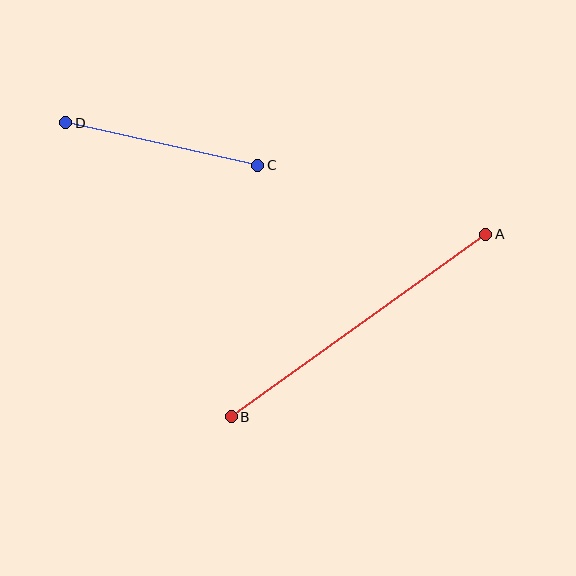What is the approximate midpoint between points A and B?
The midpoint is at approximately (358, 325) pixels.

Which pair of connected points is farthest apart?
Points A and B are farthest apart.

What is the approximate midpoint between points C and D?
The midpoint is at approximately (162, 144) pixels.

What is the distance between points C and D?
The distance is approximately 197 pixels.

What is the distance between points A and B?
The distance is approximately 313 pixels.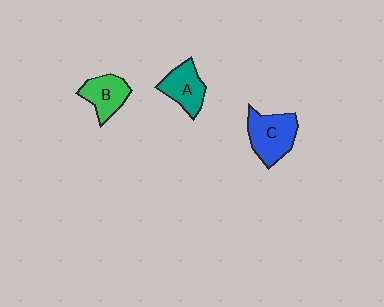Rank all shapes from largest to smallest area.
From largest to smallest: C (blue), A (teal), B (green).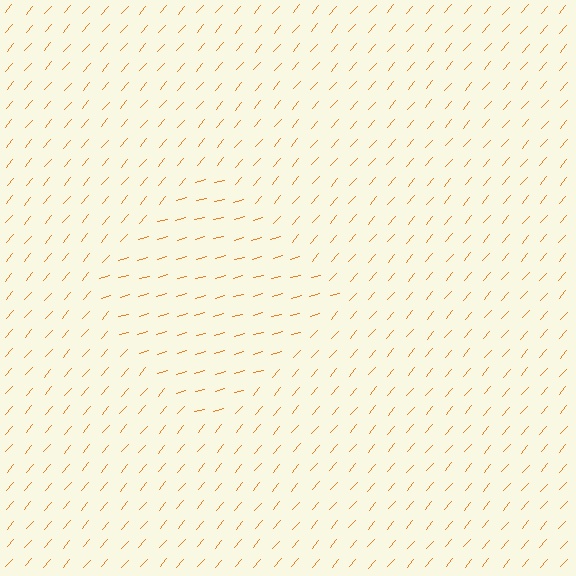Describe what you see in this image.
The image is filled with small orange line segments. A diamond region in the image has lines oriented differently from the surrounding lines, creating a visible texture boundary.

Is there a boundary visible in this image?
Yes, there is a texture boundary formed by a change in line orientation.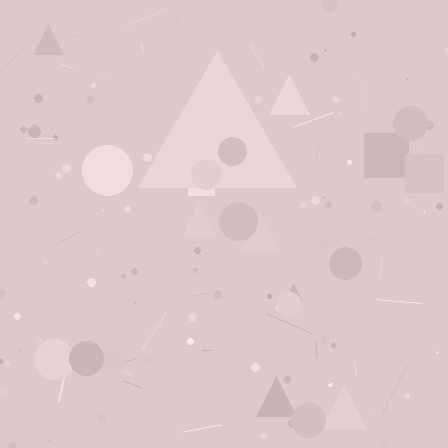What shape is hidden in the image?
A triangle is hidden in the image.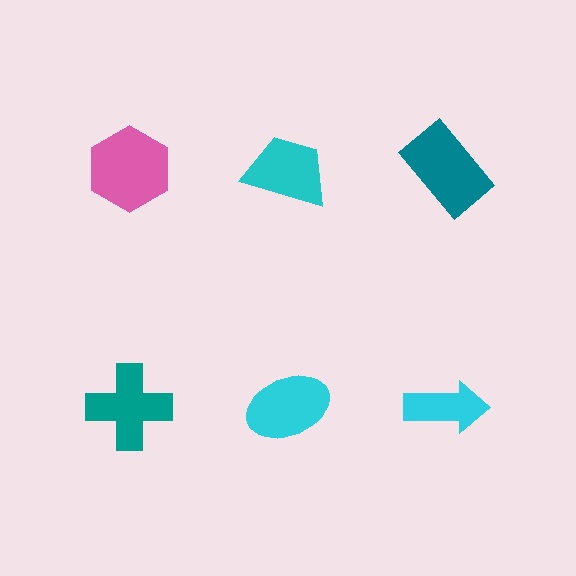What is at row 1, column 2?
A cyan trapezoid.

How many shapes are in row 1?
3 shapes.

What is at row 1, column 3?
A teal rectangle.